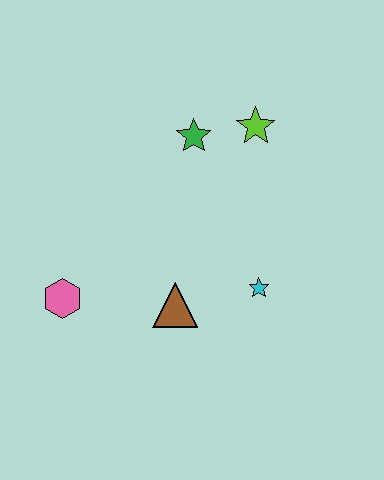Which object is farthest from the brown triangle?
The lime star is farthest from the brown triangle.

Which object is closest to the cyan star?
The brown triangle is closest to the cyan star.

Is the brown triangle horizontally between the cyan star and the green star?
No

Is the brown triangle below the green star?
Yes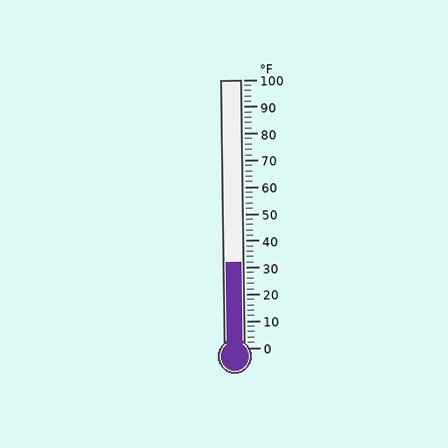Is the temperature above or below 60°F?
The temperature is below 60°F.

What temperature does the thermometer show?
The thermometer shows approximately 32°F.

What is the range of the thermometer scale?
The thermometer scale ranges from 0°F to 100°F.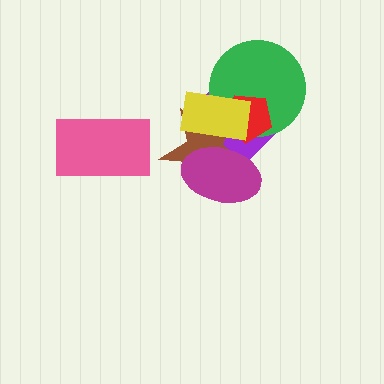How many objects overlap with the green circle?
4 objects overlap with the green circle.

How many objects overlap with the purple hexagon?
5 objects overlap with the purple hexagon.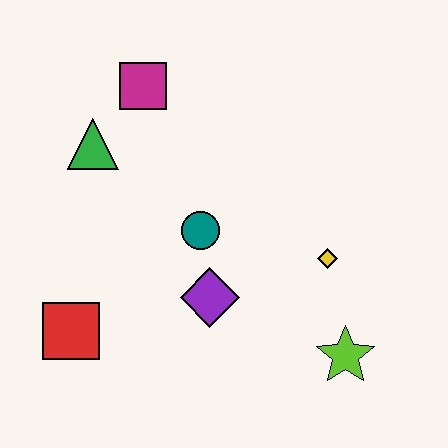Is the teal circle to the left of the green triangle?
No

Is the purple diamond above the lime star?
Yes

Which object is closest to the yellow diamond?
The lime star is closest to the yellow diamond.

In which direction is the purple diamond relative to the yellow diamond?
The purple diamond is to the left of the yellow diamond.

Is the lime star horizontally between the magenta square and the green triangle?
No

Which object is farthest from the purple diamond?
The magenta square is farthest from the purple diamond.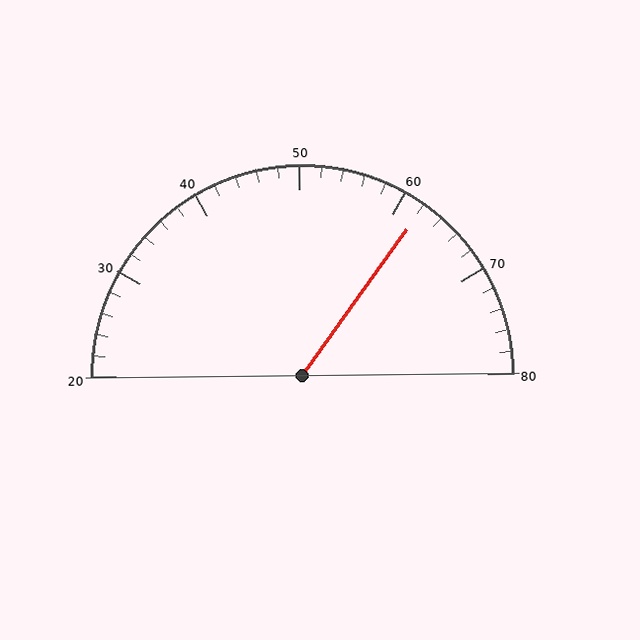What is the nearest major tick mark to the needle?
The nearest major tick mark is 60.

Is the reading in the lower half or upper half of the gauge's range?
The reading is in the upper half of the range (20 to 80).